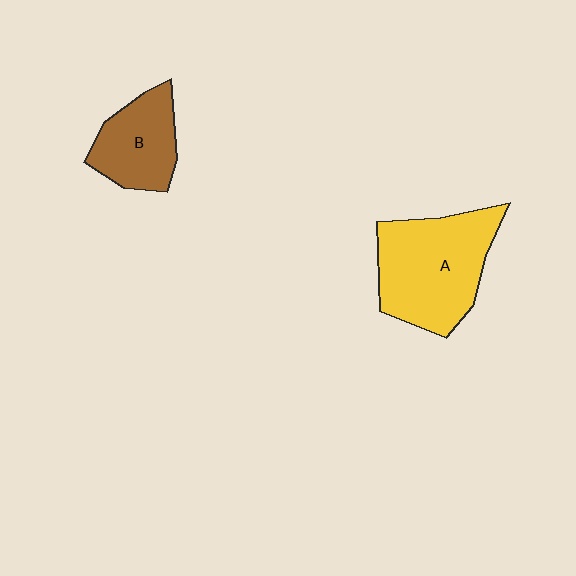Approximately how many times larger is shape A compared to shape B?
Approximately 1.7 times.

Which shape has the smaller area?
Shape B (brown).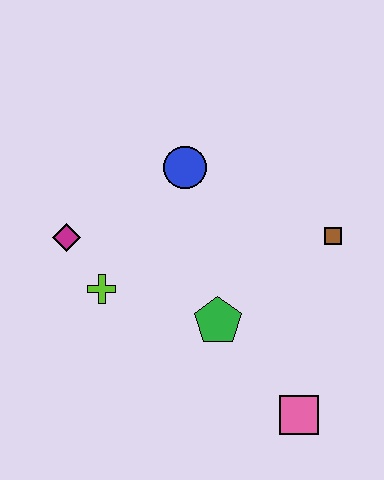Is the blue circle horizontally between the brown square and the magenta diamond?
Yes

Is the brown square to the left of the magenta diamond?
No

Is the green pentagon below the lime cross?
Yes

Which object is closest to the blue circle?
The magenta diamond is closest to the blue circle.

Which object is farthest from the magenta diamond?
The pink square is farthest from the magenta diamond.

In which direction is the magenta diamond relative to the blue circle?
The magenta diamond is to the left of the blue circle.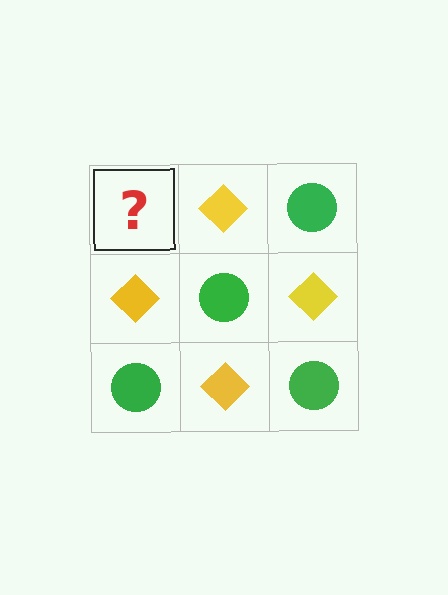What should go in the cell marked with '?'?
The missing cell should contain a green circle.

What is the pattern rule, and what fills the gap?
The rule is that it alternates green circle and yellow diamond in a checkerboard pattern. The gap should be filled with a green circle.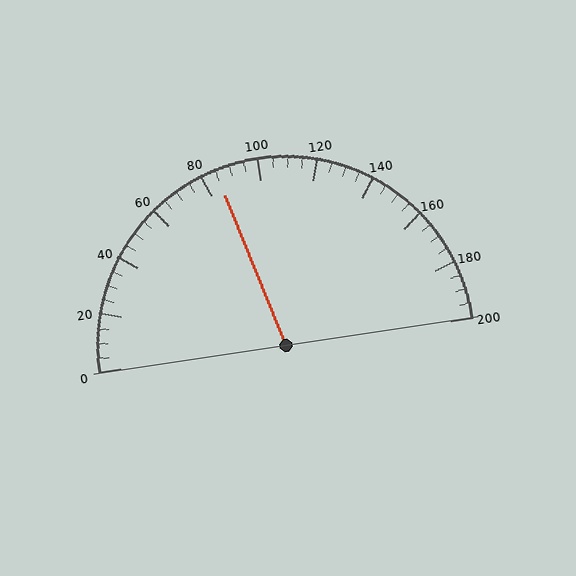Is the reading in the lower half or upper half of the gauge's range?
The reading is in the lower half of the range (0 to 200).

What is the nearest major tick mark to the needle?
The nearest major tick mark is 80.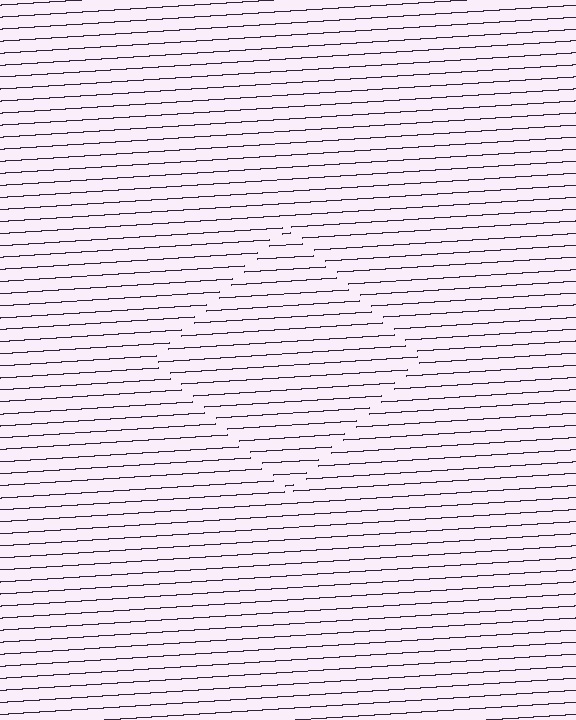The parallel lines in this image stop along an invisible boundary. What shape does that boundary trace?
An illusory square. The interior of the shape contains the same grating, shifted by half a period — the contour is defined by the phase discontinuity where line-ends from the inner and outer gratings abut.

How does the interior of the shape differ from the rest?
The interior of the shape contains the same grating, shifted by half a period — the contour is defined by the phase discontinuity where line-ends from the inner and outer gratings abut.